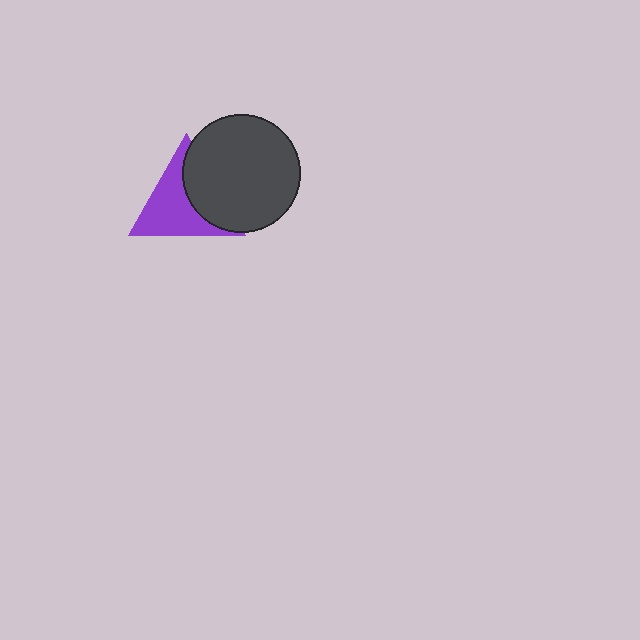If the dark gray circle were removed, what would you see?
You would see the complete purple triangle.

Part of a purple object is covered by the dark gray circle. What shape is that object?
It is a triangle.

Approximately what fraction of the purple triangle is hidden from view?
Roughly 40% of the purple triangle is hidden behind the dark gray circle.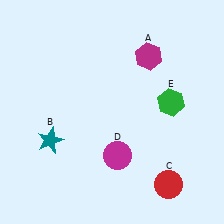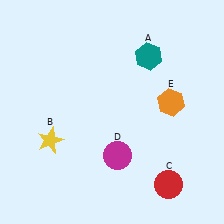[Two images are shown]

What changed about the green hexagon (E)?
In Image 1, E is green. In Image 2, it changed to orange.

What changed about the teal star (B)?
In Image 1, B is teal. In Image 2, it changed to yellow.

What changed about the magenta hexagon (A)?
In Image 1, A is magenta. In Image 2, it changed to teal.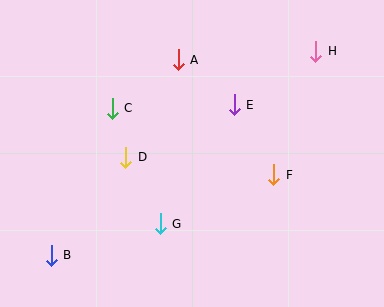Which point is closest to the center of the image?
Point E at (234, 105) is closest to the center.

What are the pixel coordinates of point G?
Point G is at (160, 224).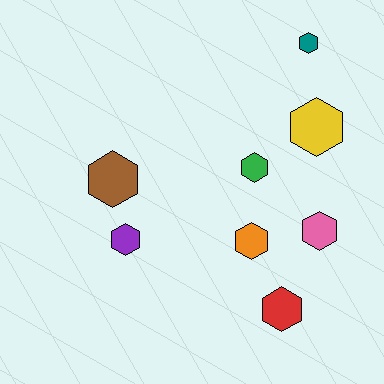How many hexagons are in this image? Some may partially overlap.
There are 8 hexagons.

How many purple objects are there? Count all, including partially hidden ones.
There is 1 purple object.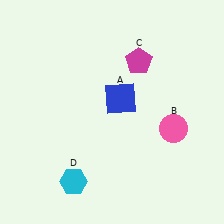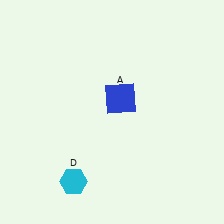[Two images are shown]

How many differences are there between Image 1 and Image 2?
There are 2 differences between the two images.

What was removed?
The pink circle (B), the magenta pentagon (C) were removed in Image 2.